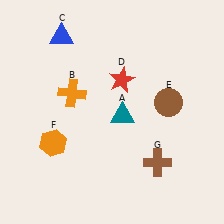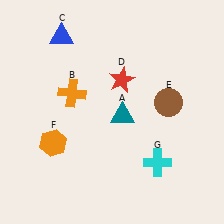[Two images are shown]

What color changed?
The cross (G) changed from brown in Image 1 to cyan in Image 2.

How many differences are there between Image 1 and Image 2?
There is 1 difference between the two images.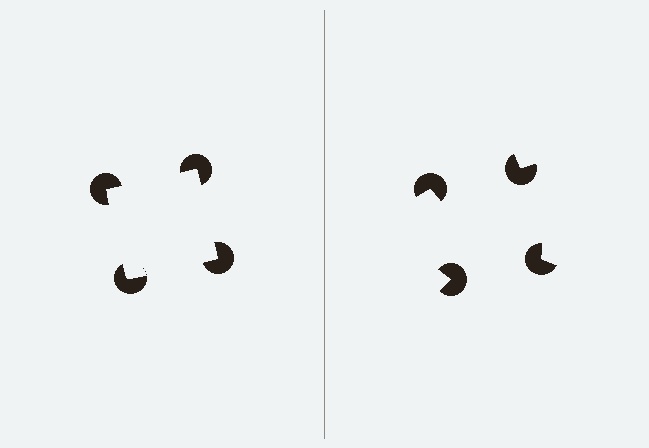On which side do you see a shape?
An illusory square appears on the left side. On the right side the wedge cuts are rotated, so no coherent shape forms.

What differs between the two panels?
The pac-man discs are positioned identically on both sides; only the wedge orientations differ. On the left they align to a square; on the right they are misaligned.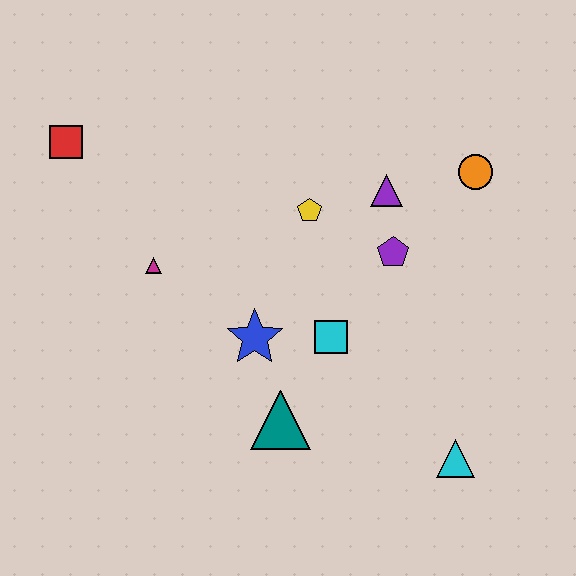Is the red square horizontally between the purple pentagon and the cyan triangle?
No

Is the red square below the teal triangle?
No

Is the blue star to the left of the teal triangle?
Yes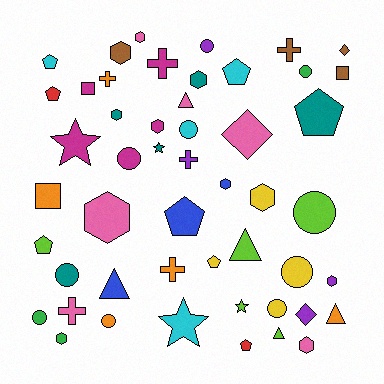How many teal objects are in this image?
There are 5 teal objects.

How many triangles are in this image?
There are 5 triangles.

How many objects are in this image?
There are 50 objects.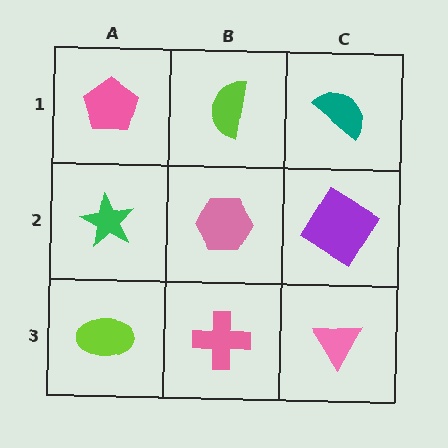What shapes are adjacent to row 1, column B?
A pink hexagon (row 2, column B), a pink pentagon (row 1, column A), a teal semicircle (row 1, column C).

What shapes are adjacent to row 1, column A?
A green star (row 2, column A), a lime semicircle (row 1, column B).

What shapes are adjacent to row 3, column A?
A green star (row 2, column A), a pink cross (row 3, column B).